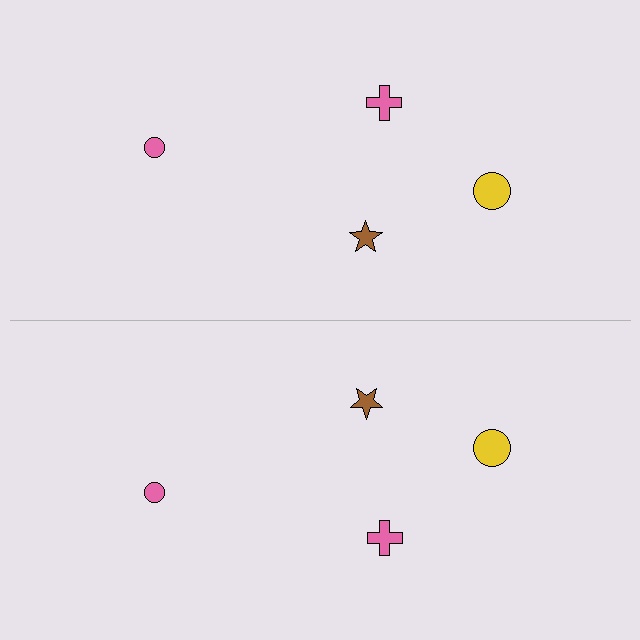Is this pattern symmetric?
Yes, this pattern has bilateral (reflection) symmetry.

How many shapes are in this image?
There are 8 shapes in this image.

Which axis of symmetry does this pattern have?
The pattern has a horizontal axis of symmetry running through the center of the image.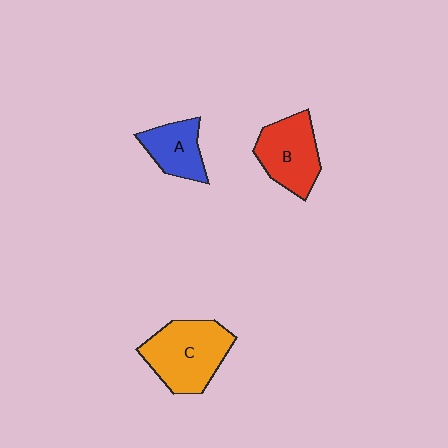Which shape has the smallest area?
Shape A (blue).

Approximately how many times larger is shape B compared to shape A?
Approximately 1.4 times.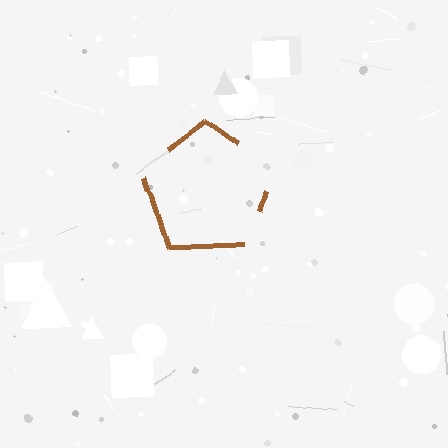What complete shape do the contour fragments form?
The contour fragments form a pentagon.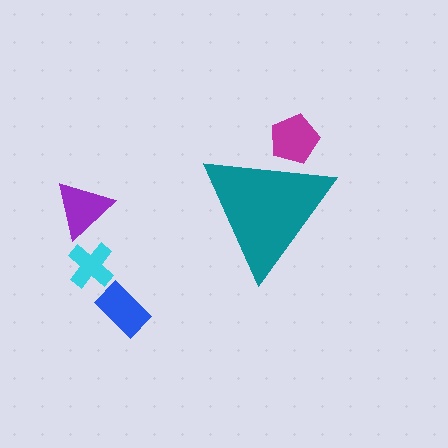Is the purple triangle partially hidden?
No, the purple triangle is fully visible.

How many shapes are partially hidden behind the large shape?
1 shape is partially hidden.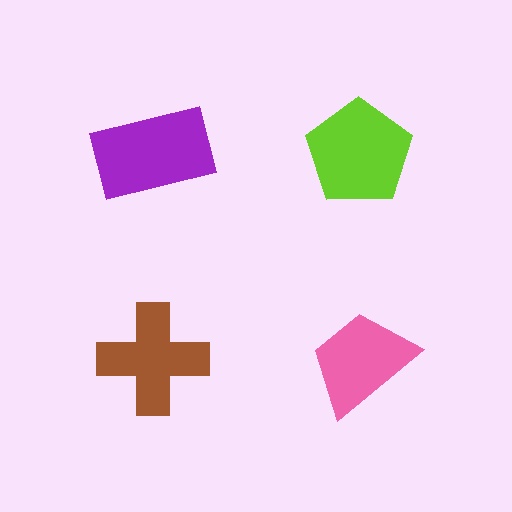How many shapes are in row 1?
2 shapes.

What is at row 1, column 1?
A purple rectangle.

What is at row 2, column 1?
A brown cross.